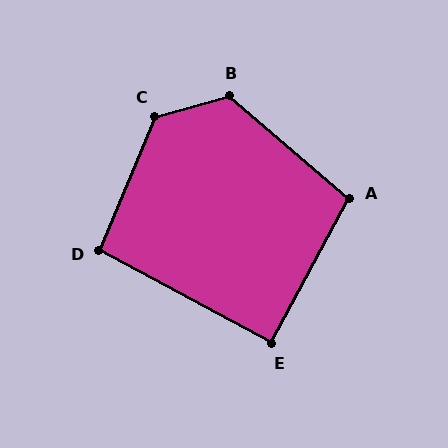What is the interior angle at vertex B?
Approximately 124 degrees (obtuse).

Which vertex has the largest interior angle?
C, at approximately 128 degrees.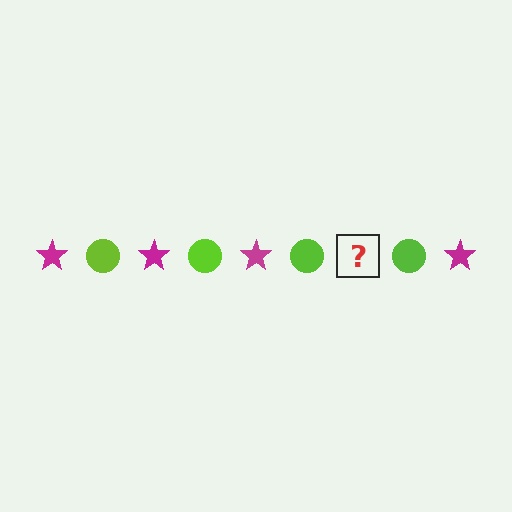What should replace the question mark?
The question mark should be replaced with a magenta star.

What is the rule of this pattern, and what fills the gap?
The rule is that the pattern alternates between magenta star and lime circle. The gap should be filled with a magenta star.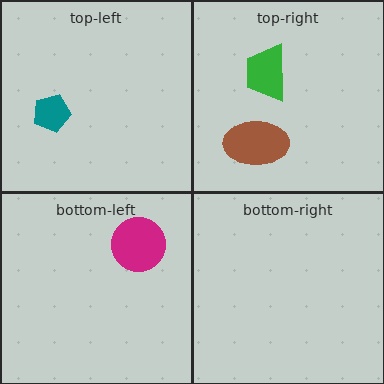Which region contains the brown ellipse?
The top-right region.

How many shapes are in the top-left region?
1.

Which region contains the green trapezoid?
The top-right region.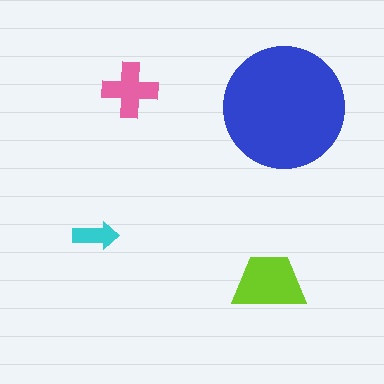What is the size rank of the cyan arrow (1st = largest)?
4th.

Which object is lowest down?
The lime trapezoid is bottommost.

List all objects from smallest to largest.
The cyan arrow, the pink cross, the lime trapezoid, the blue circle.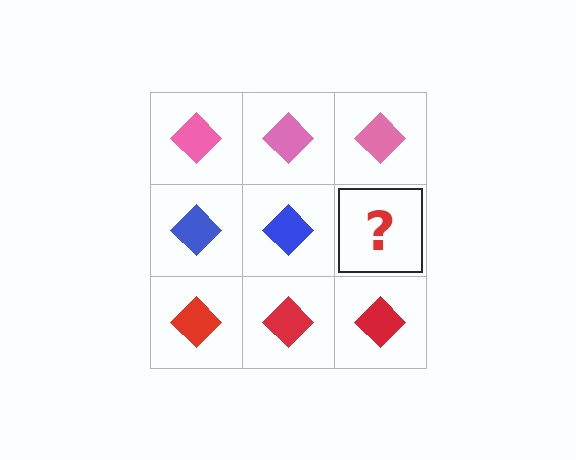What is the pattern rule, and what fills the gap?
The rule is that each row has a consistent color. The gap should be filled with a blue diamond.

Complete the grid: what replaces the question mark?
The question mark should be replaced with a blue diamond.